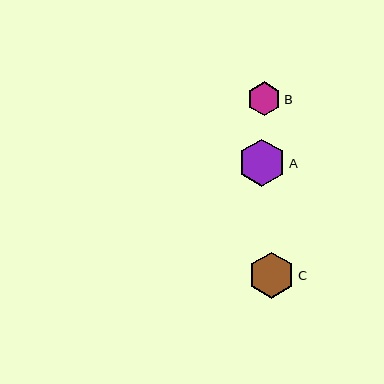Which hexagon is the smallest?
Hexagon B is the smallest with a size of approximately 34 pixels.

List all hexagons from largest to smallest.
From largest to smallest: A, C, B.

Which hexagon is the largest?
Hexagon A is the largest with a size of approximately 47 pixels.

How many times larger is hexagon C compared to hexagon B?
Hexagon C is approximately 1.4 times the size of hexagon B.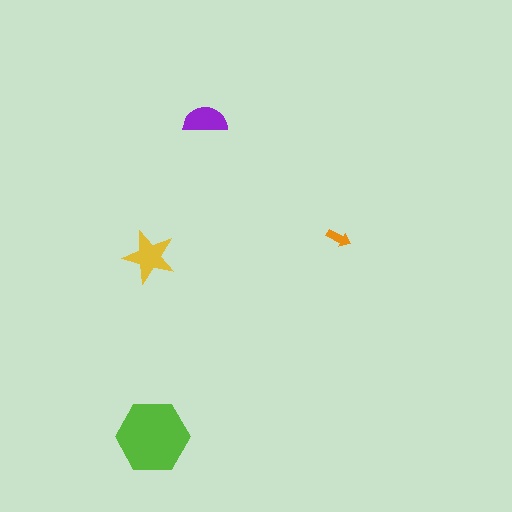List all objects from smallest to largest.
The orange arrow, the purple semicircle, the yellow star, the lime hexagon.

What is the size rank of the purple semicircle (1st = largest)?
3rd.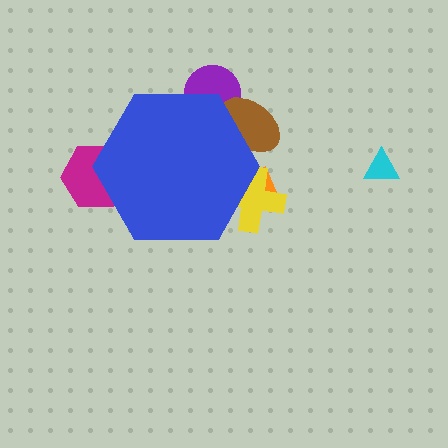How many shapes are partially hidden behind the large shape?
5 shapes are partially hidden.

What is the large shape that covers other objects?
A blue hexagon.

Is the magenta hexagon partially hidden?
Yes, the magenta hexagon is partially hidden behind the blue hexagon.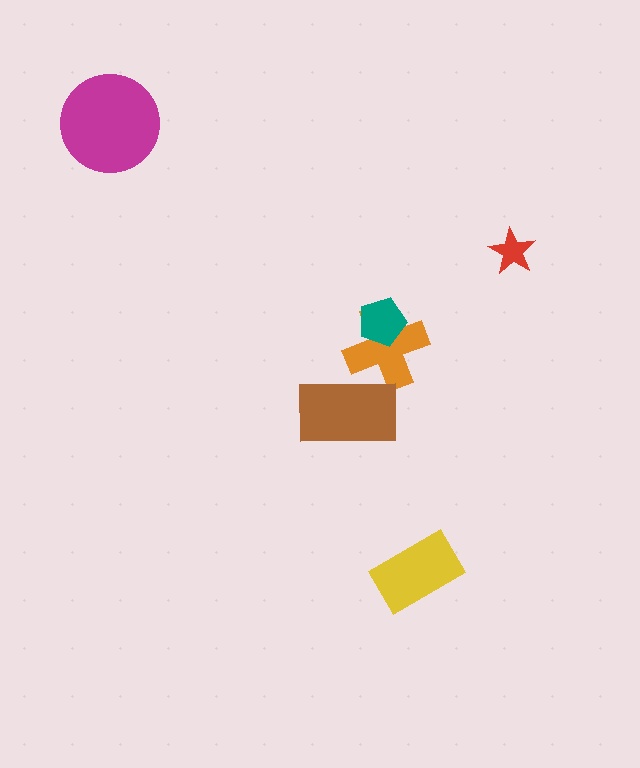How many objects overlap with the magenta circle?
0 objects overlap with the magenta circle.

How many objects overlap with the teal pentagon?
1 object overlaps with the teal pentagon.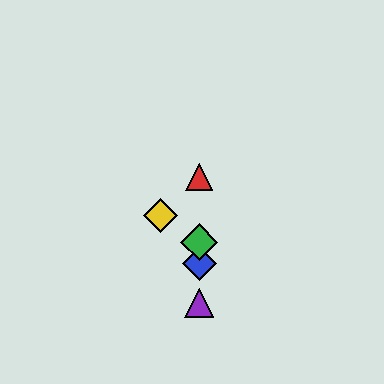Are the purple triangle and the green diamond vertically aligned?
Yes, both are at x≈199.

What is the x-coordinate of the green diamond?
The green diamond is at x≈199.